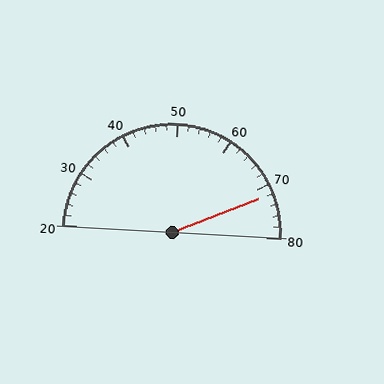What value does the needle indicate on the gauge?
The needle indicates approximately 72.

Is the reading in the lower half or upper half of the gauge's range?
The reading is in the upper half of the range (20 to 80).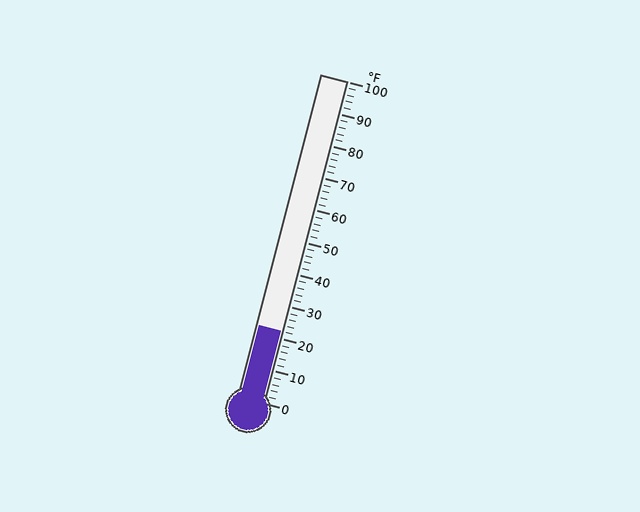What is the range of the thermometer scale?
The thermometer scale ranges from 0°F to 100°F.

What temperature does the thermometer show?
The thermometer shows approximately 22°F.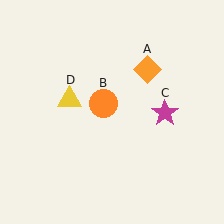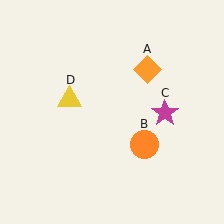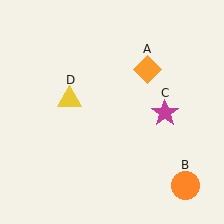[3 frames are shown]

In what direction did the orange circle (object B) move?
The orange circle (object B) moved down and to the right.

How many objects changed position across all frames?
1 object changed position: orange circle (object B).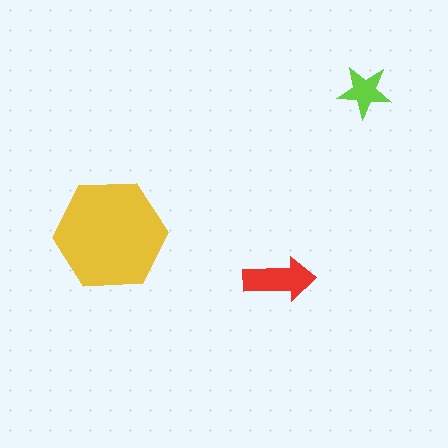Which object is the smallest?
The lime star.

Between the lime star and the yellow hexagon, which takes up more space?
The yellow hexagon.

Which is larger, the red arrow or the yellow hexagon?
The yellow hexagon.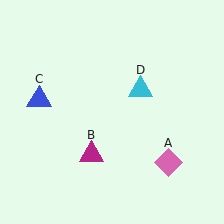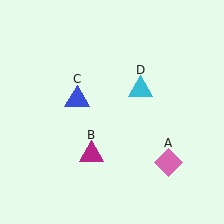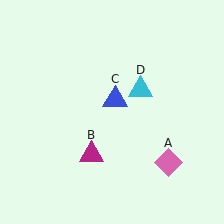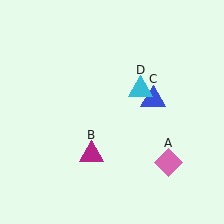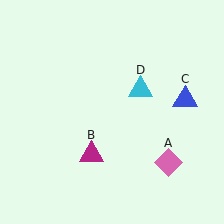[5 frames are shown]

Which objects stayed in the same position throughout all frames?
Pink diamond (object A) and magenta triangle (object B) and cyan triangle (object D) remained stationary.